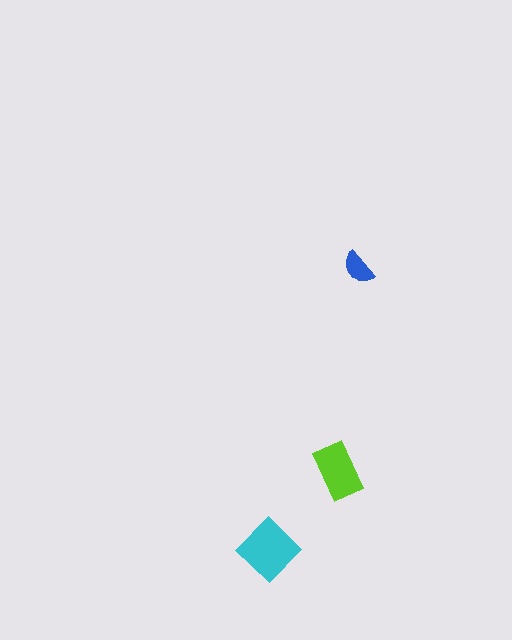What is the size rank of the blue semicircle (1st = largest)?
3rd.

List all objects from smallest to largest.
The blue semicircle, the lime rectangle, the cyan diamond.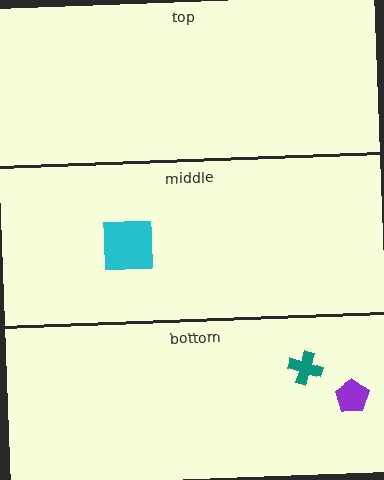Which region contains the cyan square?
The middle region.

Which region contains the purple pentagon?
The bottom region.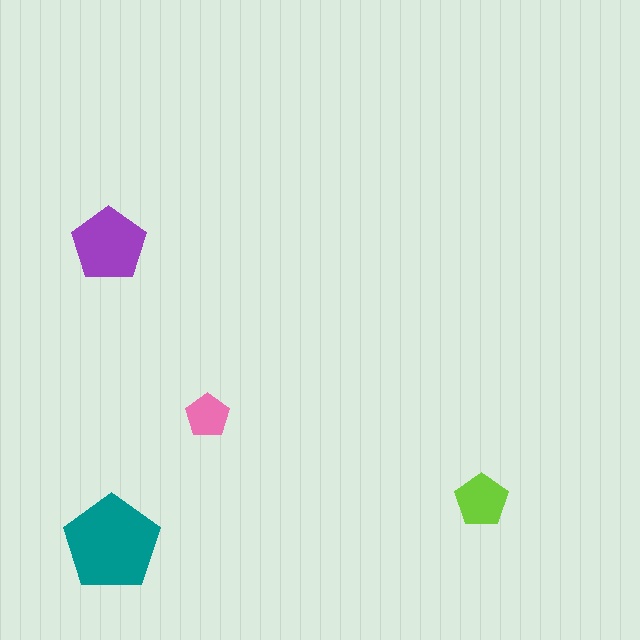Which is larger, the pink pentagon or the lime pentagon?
The lime one.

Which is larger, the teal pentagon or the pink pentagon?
The teal one.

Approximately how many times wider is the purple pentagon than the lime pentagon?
About 1.5 times wider.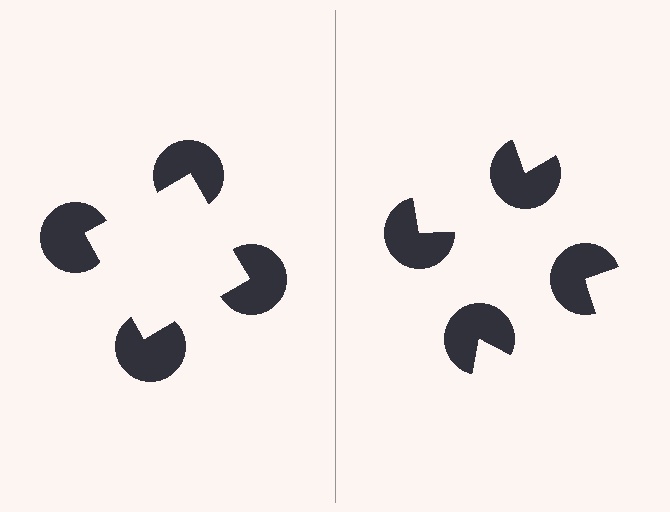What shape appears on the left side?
An illusory square.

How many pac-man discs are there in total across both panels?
8 — 4 on each side.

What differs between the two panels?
The pac-man discs are positioned identically on both sides; only the wedge orientations differ. On the left they align to a square; on the right they are misaligned.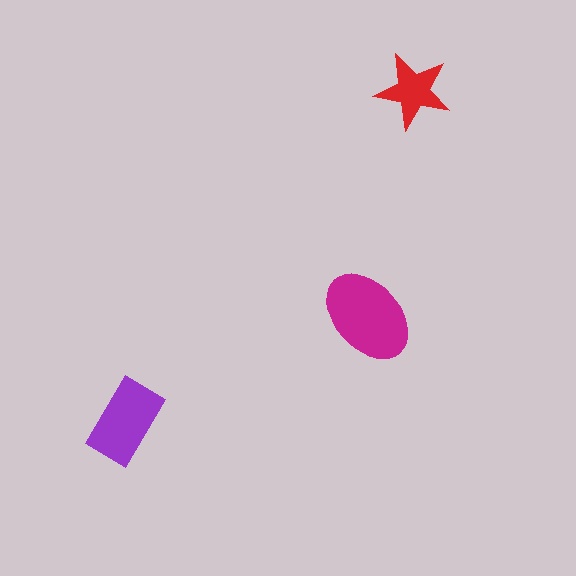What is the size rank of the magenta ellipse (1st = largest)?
1st.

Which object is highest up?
The red star is topmost.